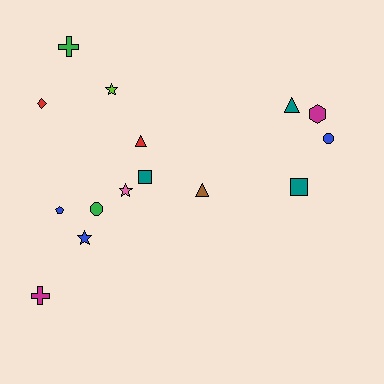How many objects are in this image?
There are 15 objects.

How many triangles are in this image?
There are 3 triangles.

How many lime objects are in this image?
There is 1 lime object.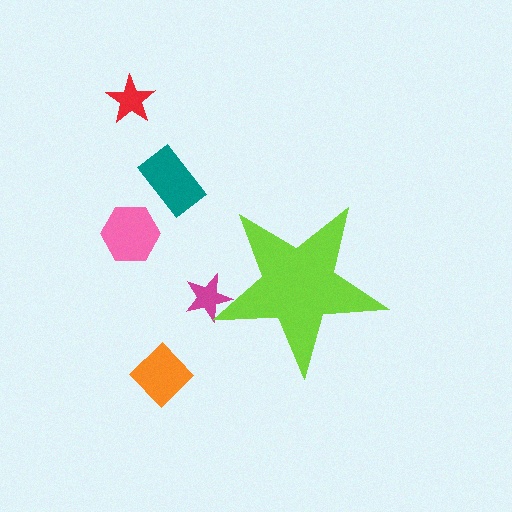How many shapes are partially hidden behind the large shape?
1 shape is partially hidden.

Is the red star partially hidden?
No, the red star is fully visible.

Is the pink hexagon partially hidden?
No, the pink hexagon is fully visible.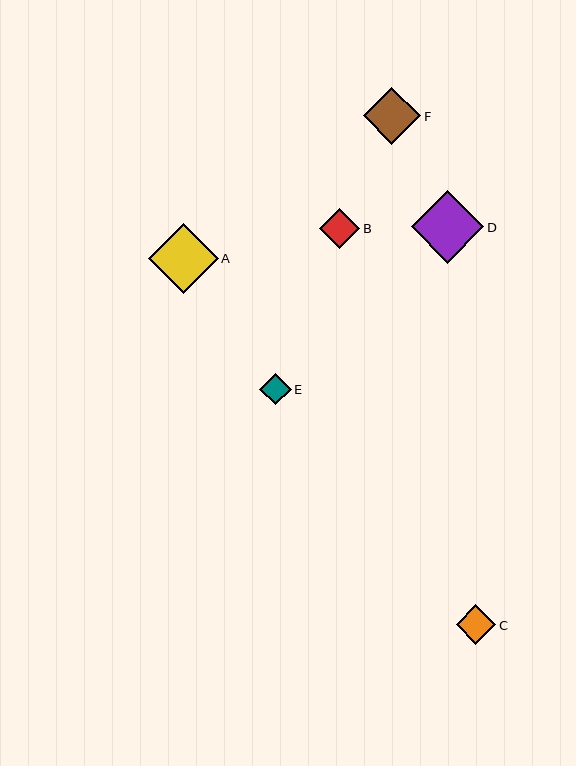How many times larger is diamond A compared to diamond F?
Diamond A is approximately 1.2 times the size of diamond F.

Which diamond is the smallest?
Diamond E is the smallest with a size of approximately 31 pixels.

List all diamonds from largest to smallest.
From largest to smallest: D, A, F, B, C, E.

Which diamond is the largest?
Diamond D is the largest with a size of approximately 72 pixels.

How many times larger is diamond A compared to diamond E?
Diamond A is approximately 2.2 times the size of diamond E.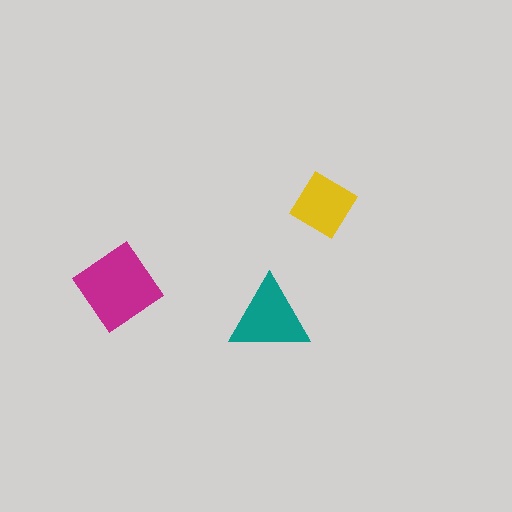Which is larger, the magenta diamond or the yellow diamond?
The magenta diamond.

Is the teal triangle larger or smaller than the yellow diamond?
Larger.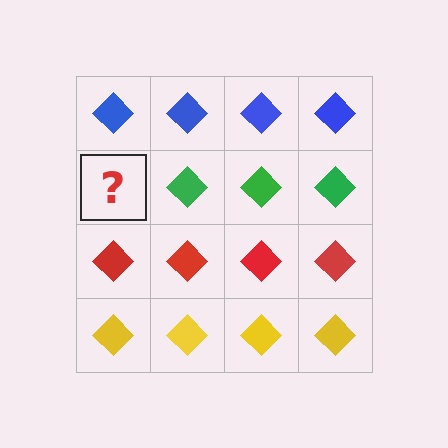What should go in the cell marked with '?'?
The missing cell should contain a green diamond.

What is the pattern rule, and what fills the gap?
The rule is that each row has a consistent color. The gap should be filled with a green diamond.